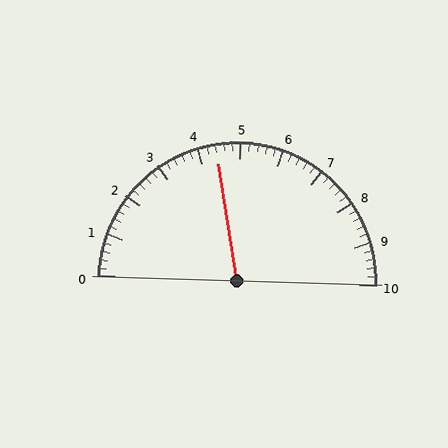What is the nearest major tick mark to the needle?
The nearest major tick mark is 4.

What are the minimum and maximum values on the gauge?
The gauge ranges from 0 to 10.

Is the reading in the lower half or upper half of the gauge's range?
The reading is in the lower half of the range (0 to 10).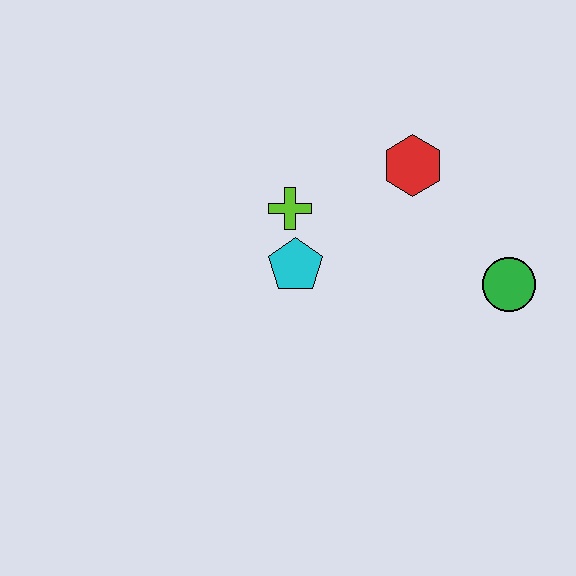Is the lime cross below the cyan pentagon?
No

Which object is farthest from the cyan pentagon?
The green circle is farthest from the cyan pentagon.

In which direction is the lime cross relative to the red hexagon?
The lime cross is to the left of the red hexagon.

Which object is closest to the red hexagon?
The lime cross is closest to the red hexagon.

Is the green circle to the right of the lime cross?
Yes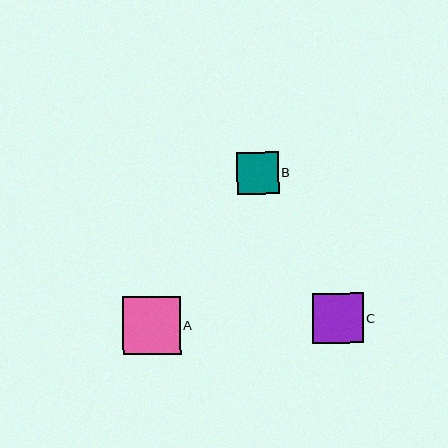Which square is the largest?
Square A is the largest with a size of approximately 58 pixels.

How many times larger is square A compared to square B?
Square A is approximately 1.4 times the size of square B.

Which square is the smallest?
Square B is the smallest with a size of approximately 42 pixels.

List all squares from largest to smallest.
From largest to smallest: A, C, B.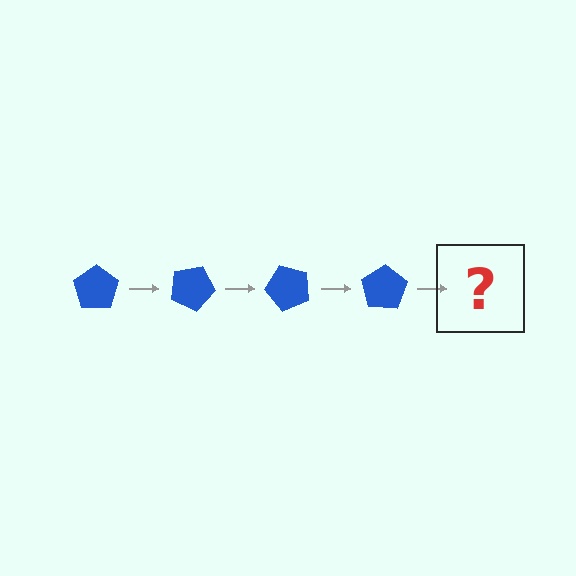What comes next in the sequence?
The next element should be a blue pentagon rotated 100 degrees.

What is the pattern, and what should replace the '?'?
The pattern is that the pentagon rotates 25 degrees each step. The '?' should be a blue pentagon rotated 100 degrees.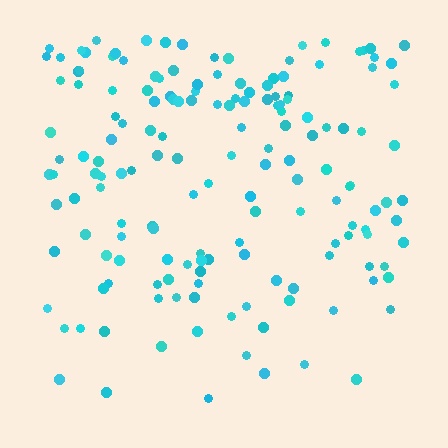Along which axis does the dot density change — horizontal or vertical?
Vertical.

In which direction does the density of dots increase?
From bottom to top, with the top side densest.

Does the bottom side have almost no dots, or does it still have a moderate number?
Still a moderate number, just noticeably fewer than the top.